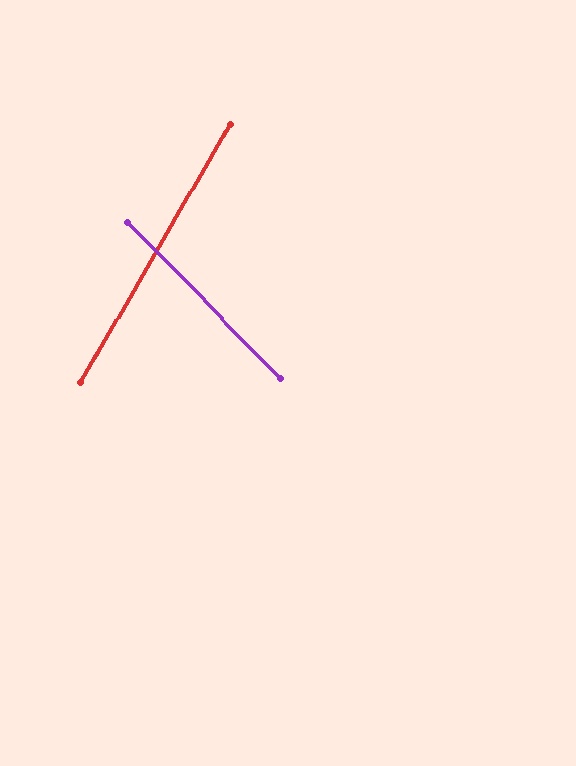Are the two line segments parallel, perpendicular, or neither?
Neither parallel nor perpendicular — they differ by about 74°.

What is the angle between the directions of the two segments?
Approximately 74 degrees.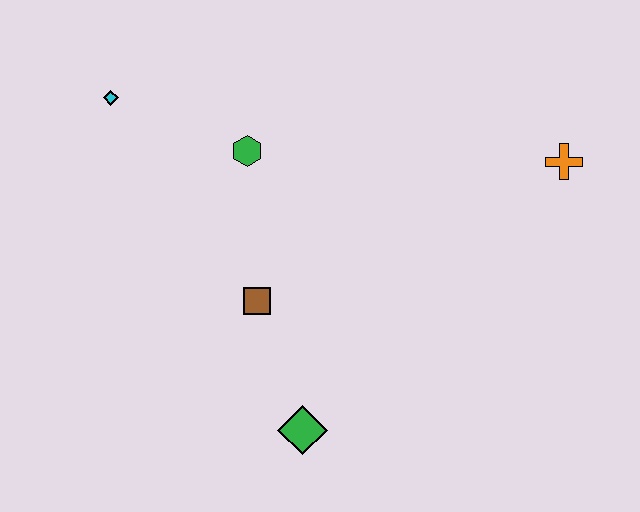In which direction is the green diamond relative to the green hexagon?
The green diamond is below the green hexagon.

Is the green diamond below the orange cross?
Yes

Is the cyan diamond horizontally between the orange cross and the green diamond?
No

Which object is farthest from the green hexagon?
The orange cross is farthest from the green hexagon.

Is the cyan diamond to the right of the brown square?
No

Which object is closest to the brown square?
The green diamond is closest to the brown square.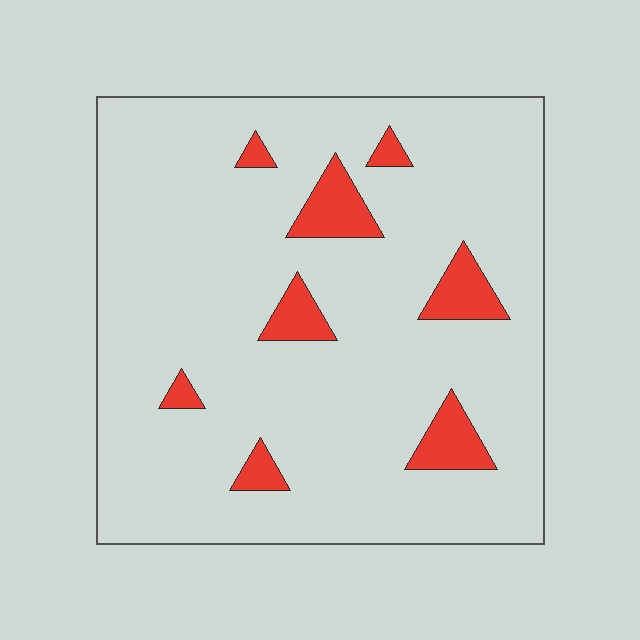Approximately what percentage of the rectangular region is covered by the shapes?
Approximately 10%.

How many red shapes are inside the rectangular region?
8.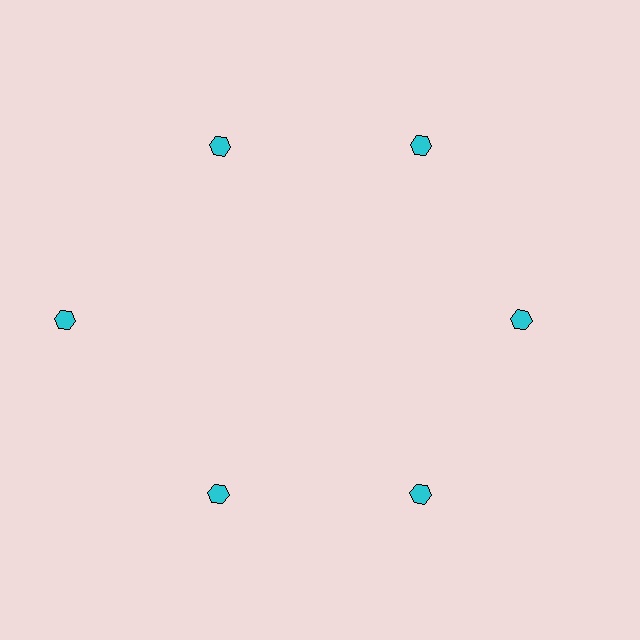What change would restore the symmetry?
The symmetry would be restored by moving it inward, back onto the ring so that all 6 hexagons sit at equal angles and equal distance from the center.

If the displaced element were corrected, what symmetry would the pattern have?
It would have 6-fold rotational symmetry — the pattern would map onto itself every 60 degrees.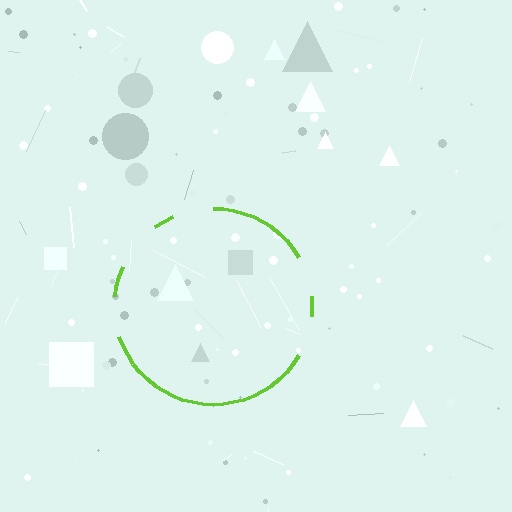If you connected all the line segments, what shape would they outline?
They would outline a circle.